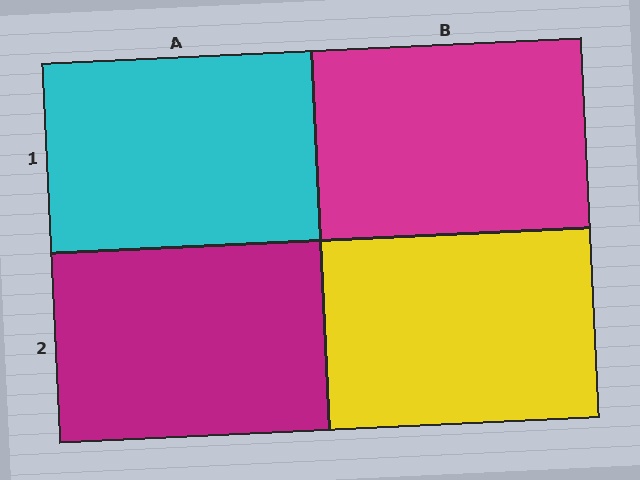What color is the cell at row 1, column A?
Cyan.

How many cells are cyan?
1 cell is cyan.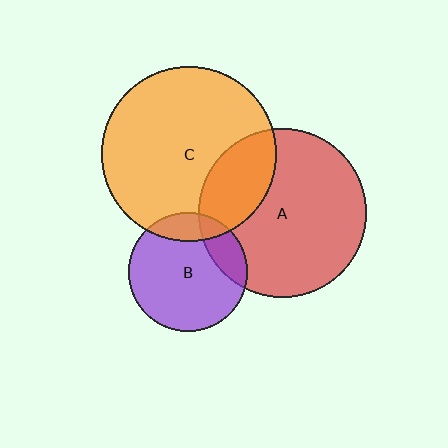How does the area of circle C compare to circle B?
Approximately 2.2 times.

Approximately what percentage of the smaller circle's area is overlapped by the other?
Approximately 20%.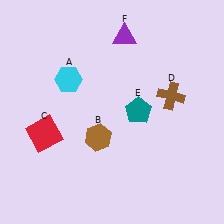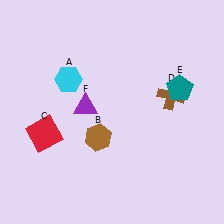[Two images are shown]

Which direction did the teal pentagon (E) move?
The teal pentagon (E) moved right.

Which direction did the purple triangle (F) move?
The purple triangle (F) moved down.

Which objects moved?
The objects that moved are: the teal pentagon (E), the purple triangle (F).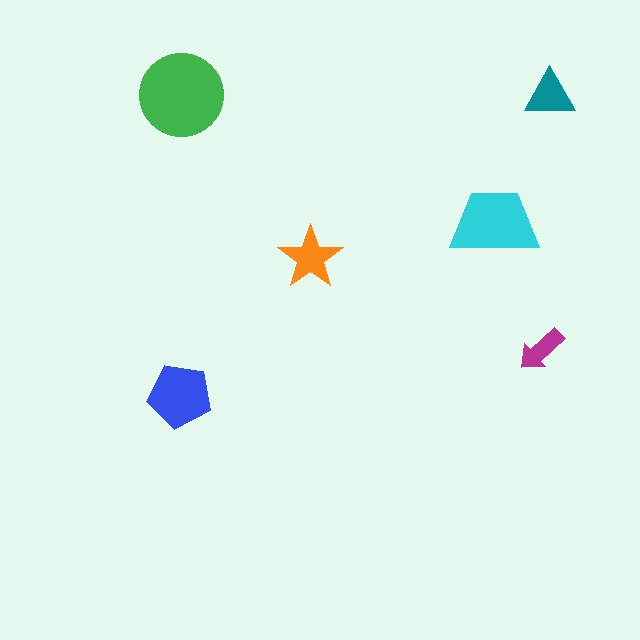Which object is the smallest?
The magenta arrow.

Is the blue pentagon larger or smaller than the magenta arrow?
Larger.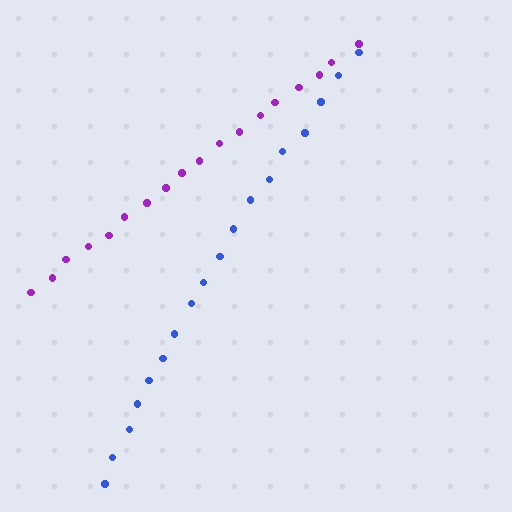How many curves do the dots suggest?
There are 2 distinct paths.